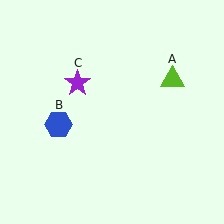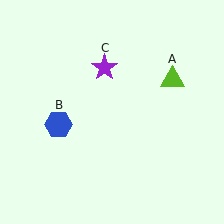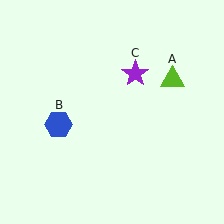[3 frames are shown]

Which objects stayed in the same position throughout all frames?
Lime triangle (object A) and blue hexagon (object B) remained stationary.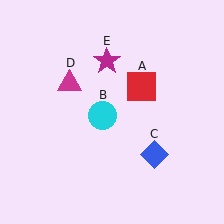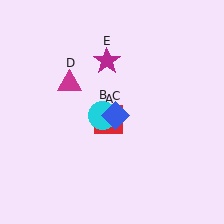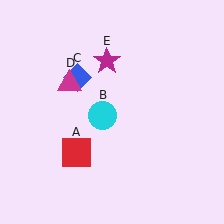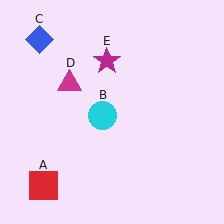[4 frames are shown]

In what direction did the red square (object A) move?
The red square (object A) moved down and to the left.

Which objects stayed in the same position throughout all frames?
Cyan circle (object B) and magenta triangle (object D) and magenta star (object E) remained stationary.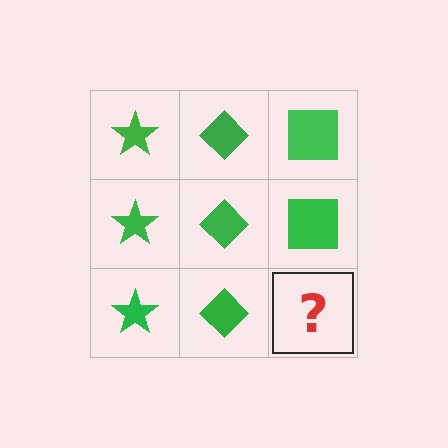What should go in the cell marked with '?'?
The missing cell should contain a green square.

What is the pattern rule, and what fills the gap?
The rule is that each column has a consistent shape. The gap should be filled with a green square.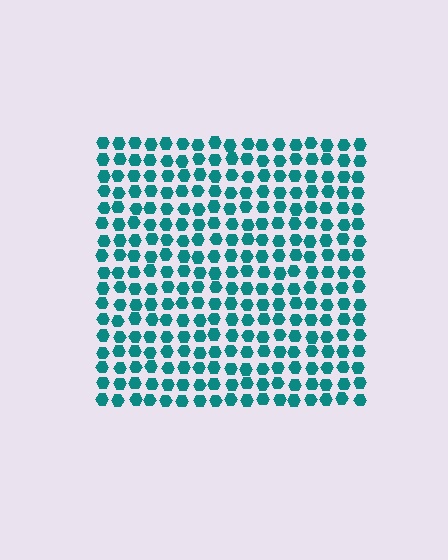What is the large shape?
The large shape is a square.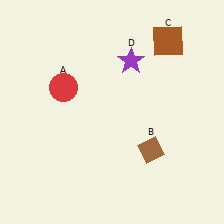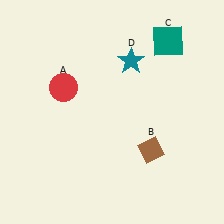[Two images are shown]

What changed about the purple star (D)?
In Image 1, D is purple. In Image 2, it changed to teal.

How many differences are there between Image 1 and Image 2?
There are 2 differences between the two images.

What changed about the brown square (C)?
In Image 1, C is brown. In Image 2, it changed to teal.